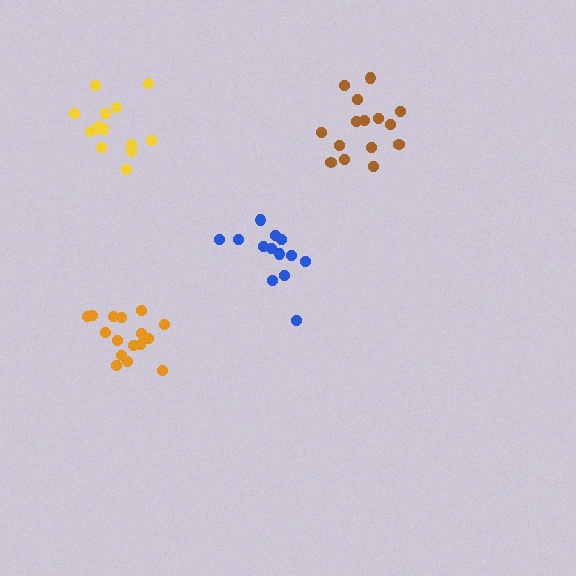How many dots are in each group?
Group 1: 13 dots, Group 2: 15 dots, Group 3: 14 dots, Group 4: 16 dots (58 total).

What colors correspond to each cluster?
The clusters are colored: blue, brown, yellow, orange.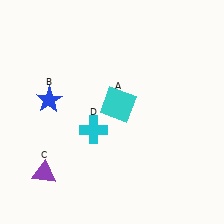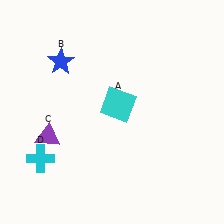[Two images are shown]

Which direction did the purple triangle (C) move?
The purple triangle (C) moved up.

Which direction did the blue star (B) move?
The blue star (B) moved up.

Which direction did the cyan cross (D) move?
The cyan cross (D) moved left.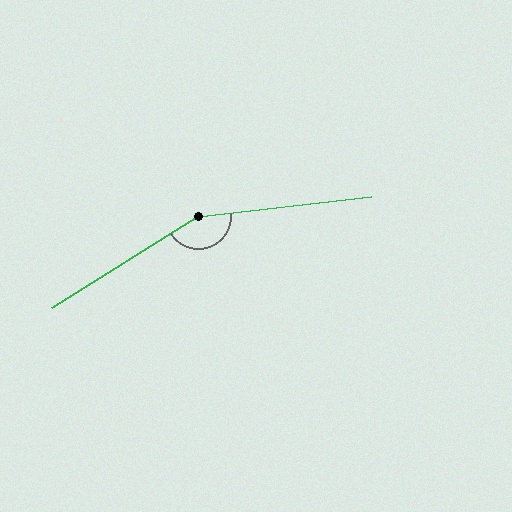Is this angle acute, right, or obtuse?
It is obtuse.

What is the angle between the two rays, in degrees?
Approximately 155 degrees.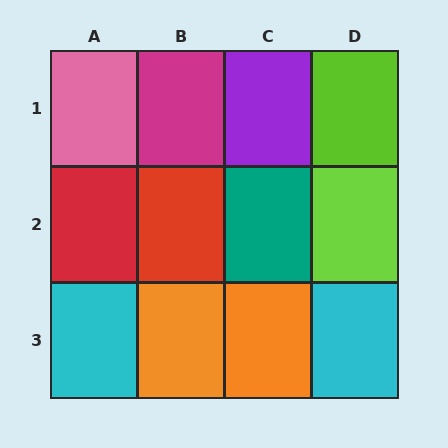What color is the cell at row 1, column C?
Purple.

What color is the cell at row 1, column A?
Pink.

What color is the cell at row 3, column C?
Orange.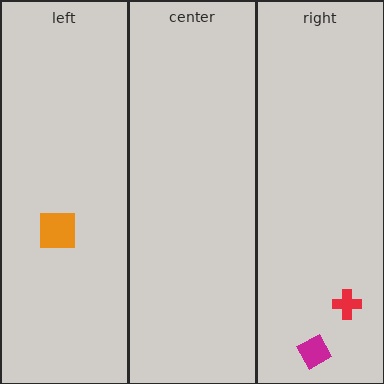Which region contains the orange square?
The left region.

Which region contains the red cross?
The right region.